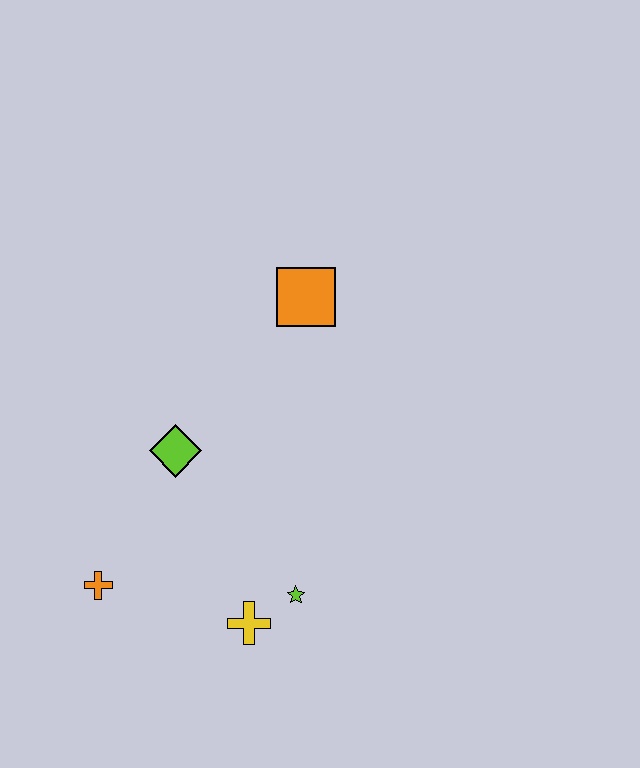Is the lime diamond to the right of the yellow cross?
No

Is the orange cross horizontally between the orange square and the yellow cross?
No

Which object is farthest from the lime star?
The orange square is farthest from the lime star.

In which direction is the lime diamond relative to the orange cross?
The lime diamond is above the orange cross.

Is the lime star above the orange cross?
No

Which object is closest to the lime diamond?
The orange cross is closest to the lime diamond.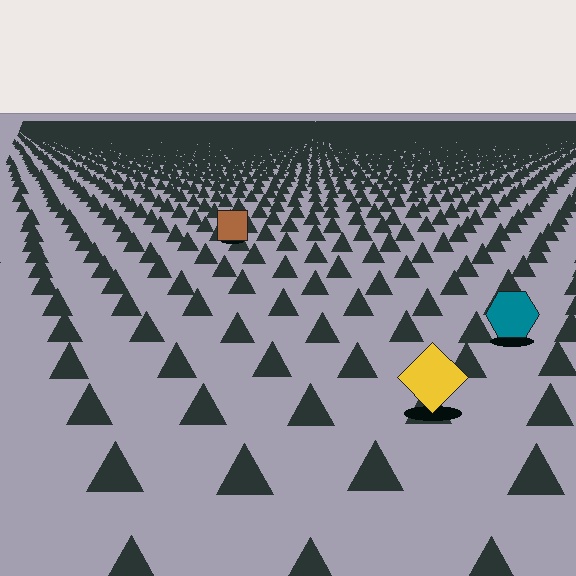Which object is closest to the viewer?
The yellow diamond is closest. The texture marks near it are larger and more spread out.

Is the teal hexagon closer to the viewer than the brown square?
Yes. The teal hexagon is closer — you can tell from the texture gradient: the ground texture is coarser near it.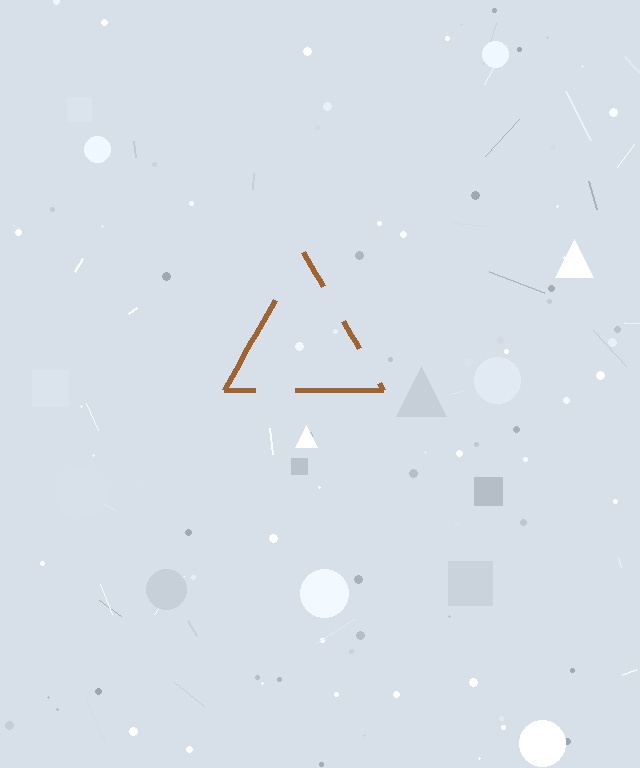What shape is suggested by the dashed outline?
The dashed outline suggests a triangle.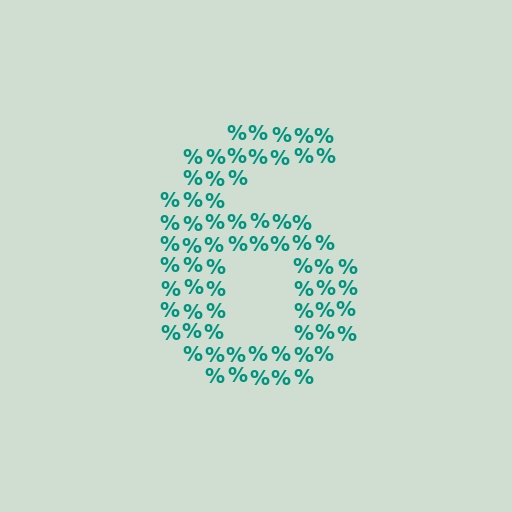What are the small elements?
The small elements are percent signs.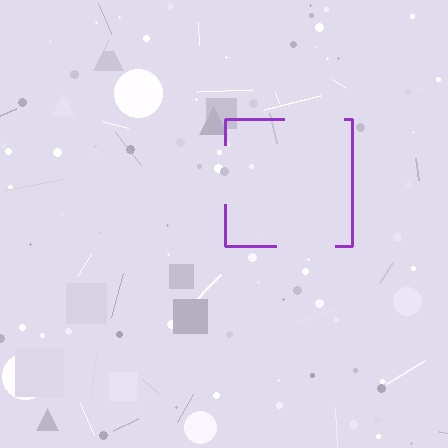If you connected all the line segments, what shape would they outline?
They would outline a square.